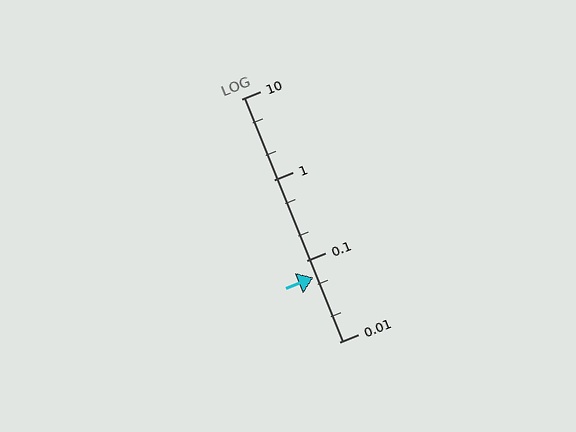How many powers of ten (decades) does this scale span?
The scale spans 3 decades, from 0.01 to 10.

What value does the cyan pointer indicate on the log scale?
The pointer indicates approximately 0.062.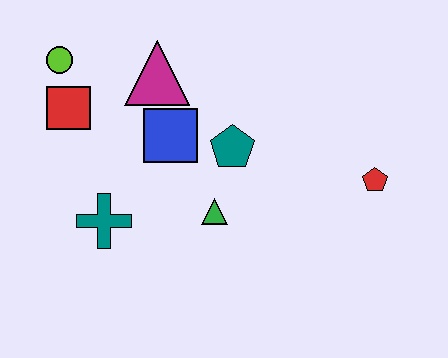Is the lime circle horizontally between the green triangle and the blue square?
No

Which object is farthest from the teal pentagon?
The lime circle is farthest from the teal pentagon.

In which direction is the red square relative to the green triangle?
The red square is to the left of the green triangle.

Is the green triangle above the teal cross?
Yes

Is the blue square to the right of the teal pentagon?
No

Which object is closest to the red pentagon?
The teal pentagon is closest to the red pentagon.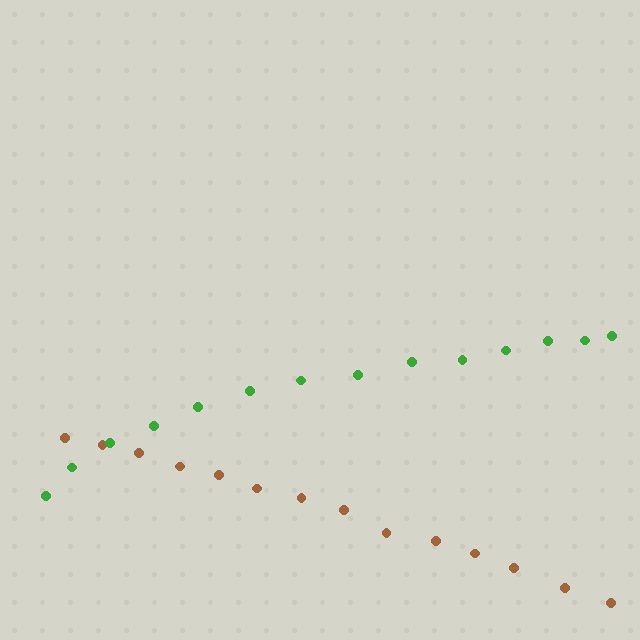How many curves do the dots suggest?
There are 2 distinct paths.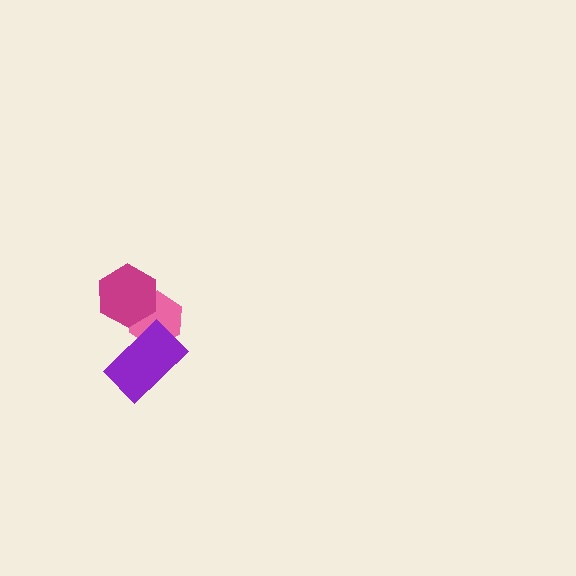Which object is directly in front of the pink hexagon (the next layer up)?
The magenta hexagon is directly in front of the pink hexagon.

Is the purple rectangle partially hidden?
No, no other shape covers it.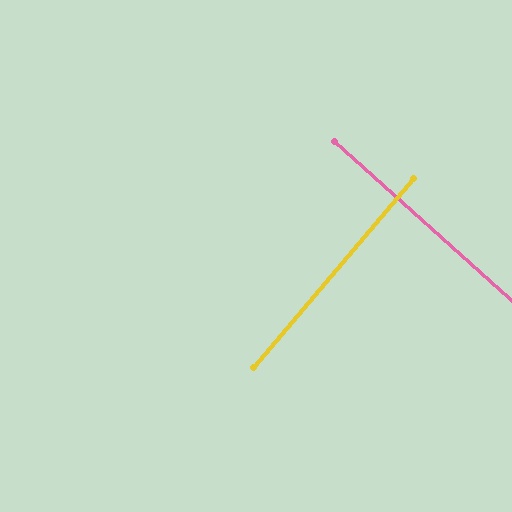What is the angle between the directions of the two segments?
Approximately 88 degrees.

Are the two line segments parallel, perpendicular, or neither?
Perpendicular — they meet at approximately 88°.